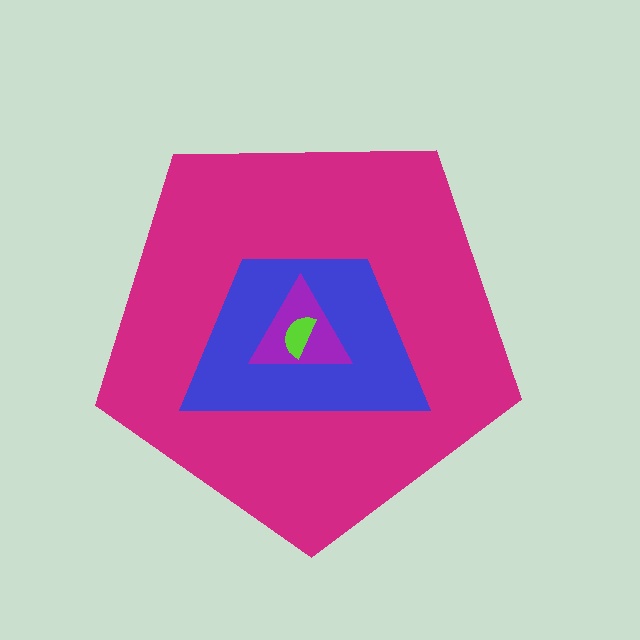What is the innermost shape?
The lime semicircle.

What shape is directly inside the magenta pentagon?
The blue trapezoid.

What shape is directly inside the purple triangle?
The lime semicircle.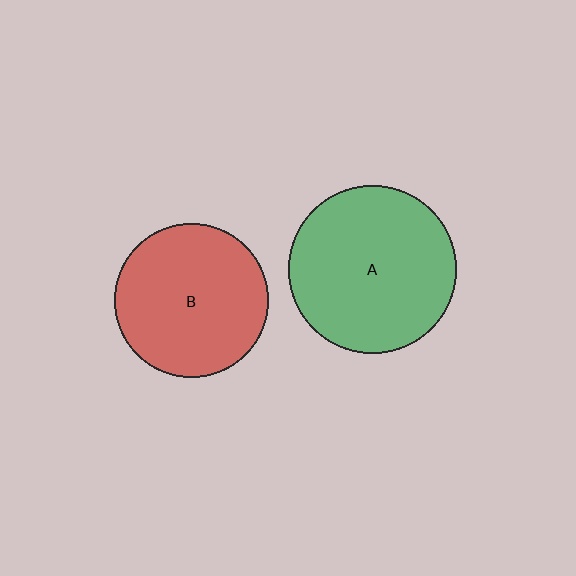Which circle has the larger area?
Circle A (green).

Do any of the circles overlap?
No, none of the circles overlap.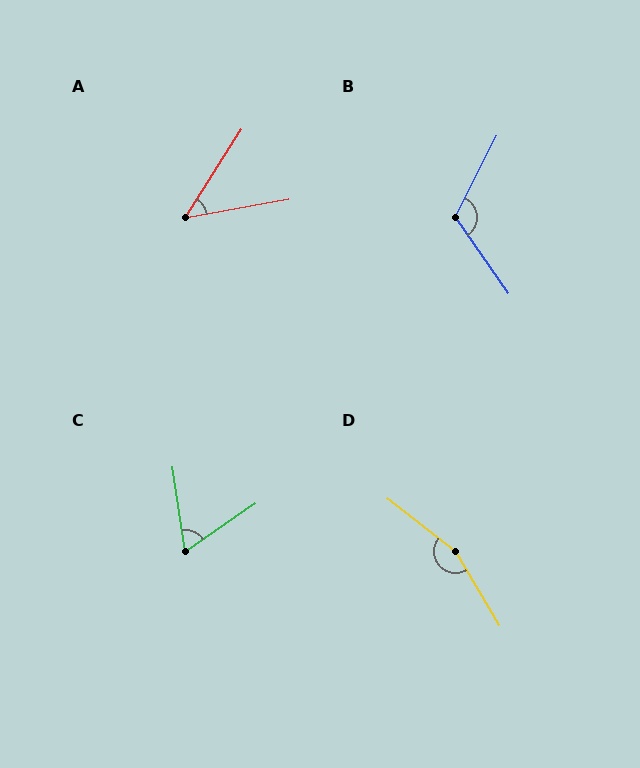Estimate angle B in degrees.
Approximately 118 degrees.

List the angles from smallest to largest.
A (48°), C (64°), B (118°), D (159°).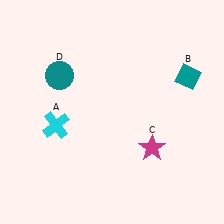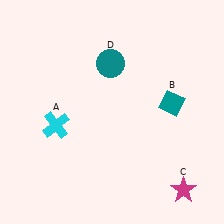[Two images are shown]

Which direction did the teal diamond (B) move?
The teal diamond (B) moved down.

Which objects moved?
The objects that moved are: the teal diamond (B), the magenta star (C), the teal circle (D).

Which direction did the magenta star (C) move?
The magenta star (C) moved down.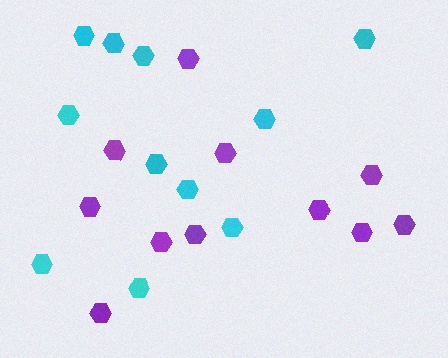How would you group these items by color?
There are 2 groups: one group of cyan hexagons (11) and one group of purple hexagons (11).